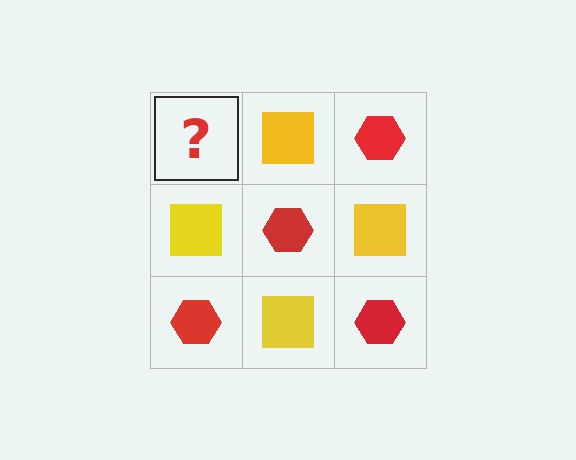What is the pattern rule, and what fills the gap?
The rule is that it alternates red hexagon and yellow square in a checkerboard pattern. The gap should be filled with a red hexagon.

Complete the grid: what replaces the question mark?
The question mark should be replaced with a red hexagon.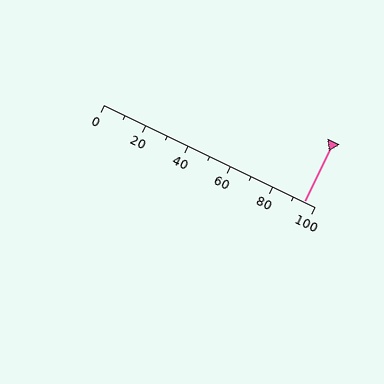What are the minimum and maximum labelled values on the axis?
The axis runs from 0 to 100.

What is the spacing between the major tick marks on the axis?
The major ticks are spaced 20 apart.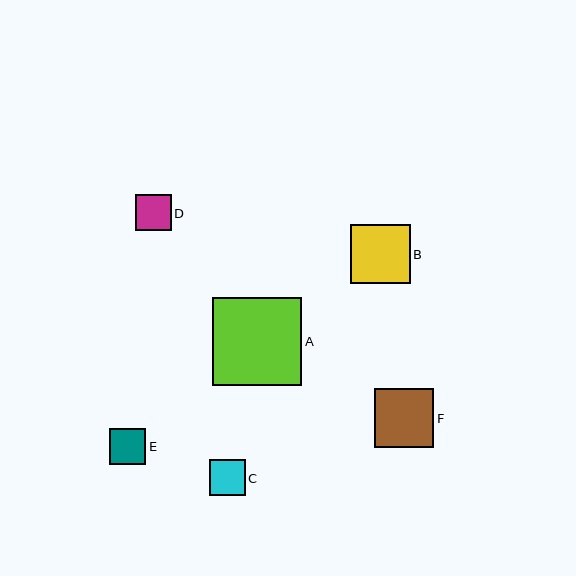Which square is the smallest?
Square D is the smallest with a size of approximately 36 pixels.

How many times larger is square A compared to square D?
Square A is approximately 2.5 times the size of square D.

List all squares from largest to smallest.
From largest to smallest: A, B, F, C, E, D.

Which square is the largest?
Square A is the largest with a size of approximately 89 pixels.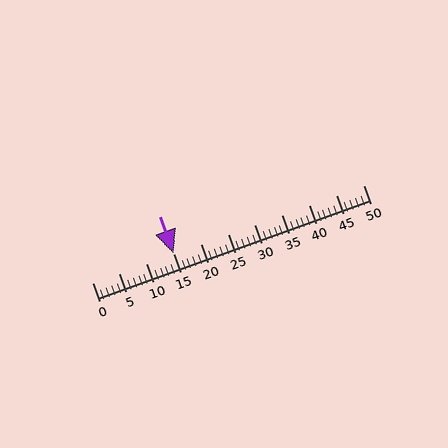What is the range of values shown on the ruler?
The ruler shows values from 0 to 50.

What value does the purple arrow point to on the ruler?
The purple arrow points to approximately 15.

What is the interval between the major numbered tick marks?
The major tick marks are spaced 5 units apart.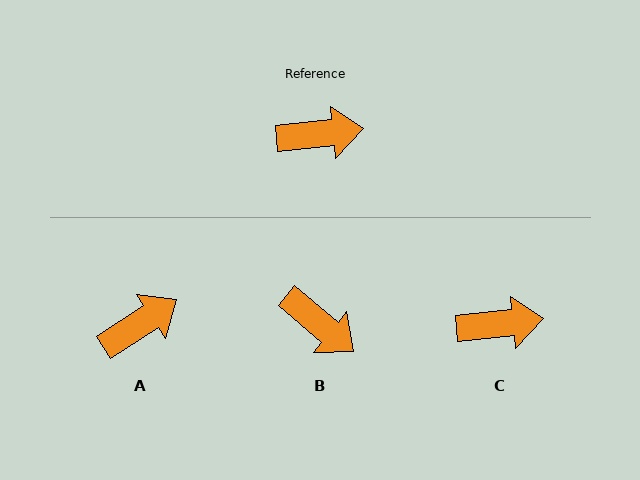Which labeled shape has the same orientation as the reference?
C.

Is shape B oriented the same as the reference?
No, it is off by about 46 degrees.